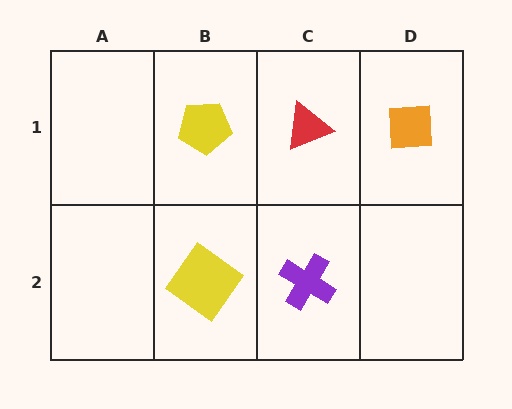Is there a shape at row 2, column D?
No, that cell is empty.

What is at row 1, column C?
A red triangle.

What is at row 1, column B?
A yellow pentagon.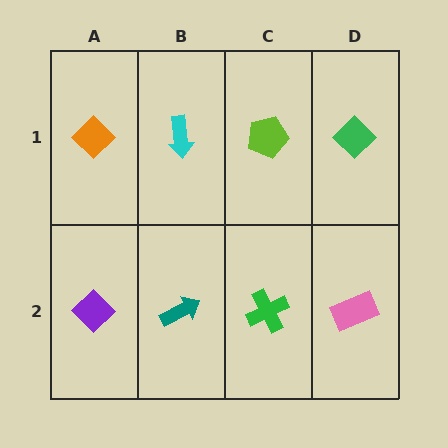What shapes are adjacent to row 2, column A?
An orange diamond (row 1, column A), a teal arrow (row 2, column B).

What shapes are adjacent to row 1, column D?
A pink rectangle (row 2, column D), a lime pentagon (row 1, column C).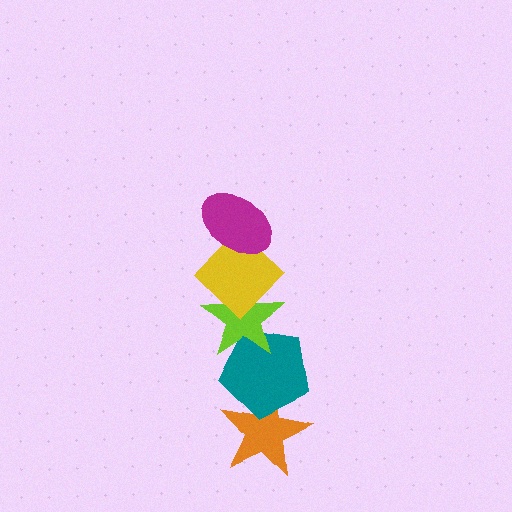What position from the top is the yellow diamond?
The yellow diamond is 2nd from the top.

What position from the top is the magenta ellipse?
The magenta ellipse is 1st from the top.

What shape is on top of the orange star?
The teal pentagon is on top of the orange star.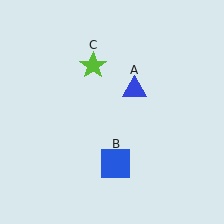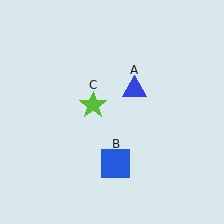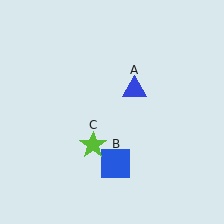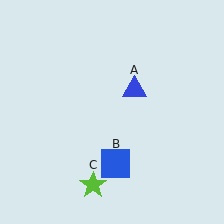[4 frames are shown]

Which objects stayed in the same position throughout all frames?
Blue triangle (object A) and blue square (object B) remained stationary.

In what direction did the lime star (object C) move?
The lime star (object C) moved down.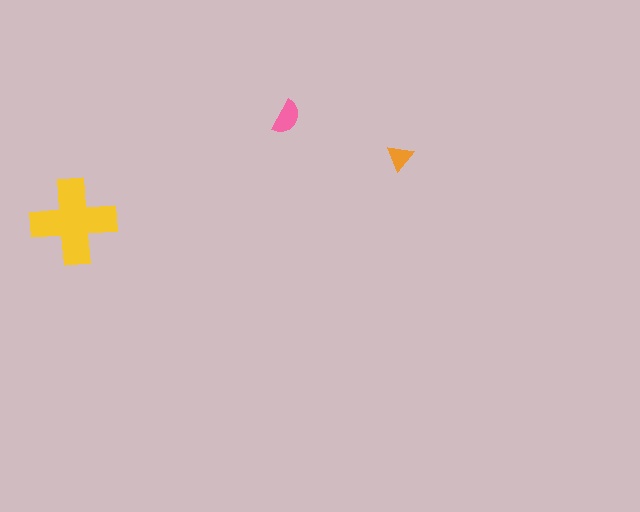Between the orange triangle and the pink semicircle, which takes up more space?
The pink semicircle.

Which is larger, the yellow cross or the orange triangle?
The yellow cross.